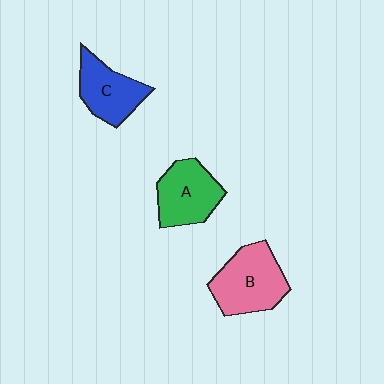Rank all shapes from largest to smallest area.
From largest to smallest: B (pink), A (green), C (blue).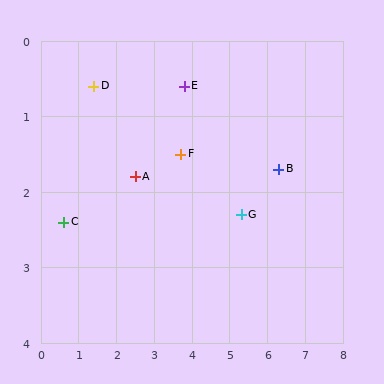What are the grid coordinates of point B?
Point B is at approximately (6.3, 1.7).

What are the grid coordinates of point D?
Point D is at approximately (1.4, 0.6).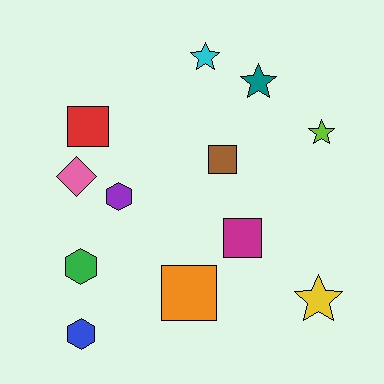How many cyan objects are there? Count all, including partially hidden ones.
There is 1 cyan object.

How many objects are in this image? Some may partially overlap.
There are 12 objects.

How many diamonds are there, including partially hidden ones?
There is 1 diamond.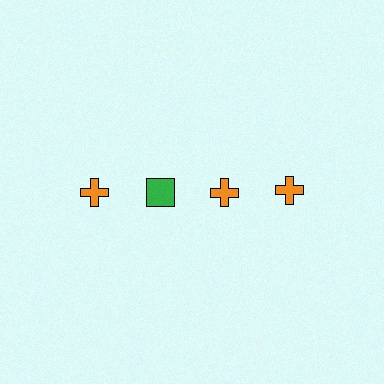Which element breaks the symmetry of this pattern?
The green square in the top row, second from left column breaks the symmetry. All other shapes are orange crosses.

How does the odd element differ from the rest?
It differs in both color (green instead of orange) and shape (square instead of cross).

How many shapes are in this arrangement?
There are 4 shapes arranged in a grid pattern.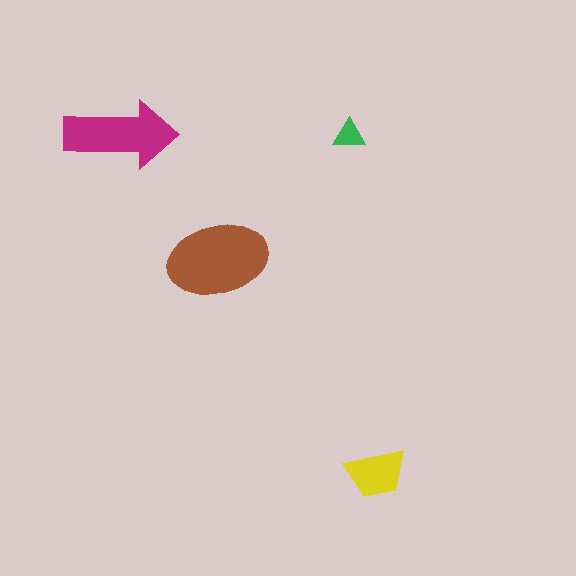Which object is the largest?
The brown ellipse.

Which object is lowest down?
The yellow trapezoid is bottommost.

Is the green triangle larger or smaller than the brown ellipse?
Smaller.